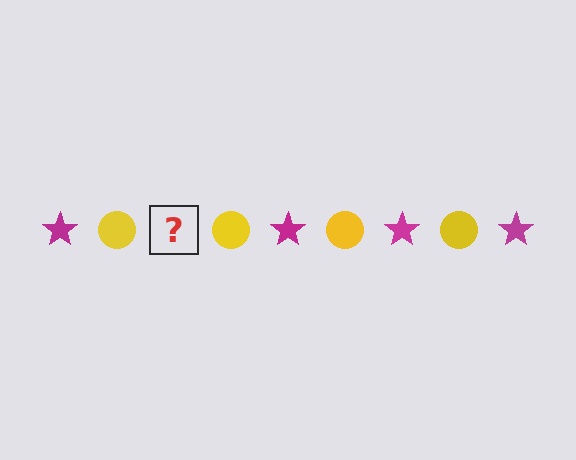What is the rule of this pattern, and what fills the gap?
The rule is that the pattern alternates between magenta star and yellow circle. The gap should be filled with a magenta star.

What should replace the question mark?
The question mark should be replaced with a magenta star.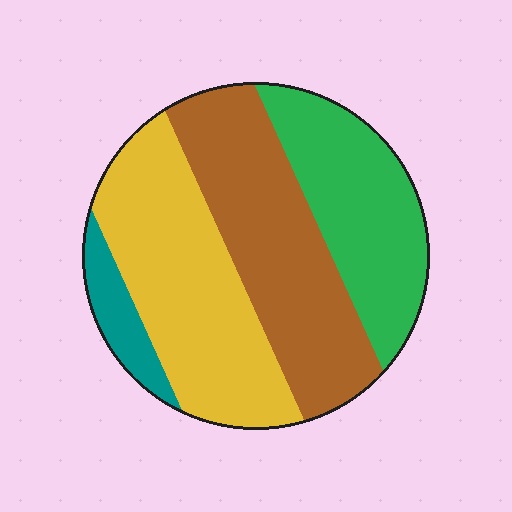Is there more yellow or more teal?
Yellow.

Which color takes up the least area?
Teal, at roughly 5%.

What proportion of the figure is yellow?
Yellow covers roughly 35% of the figure.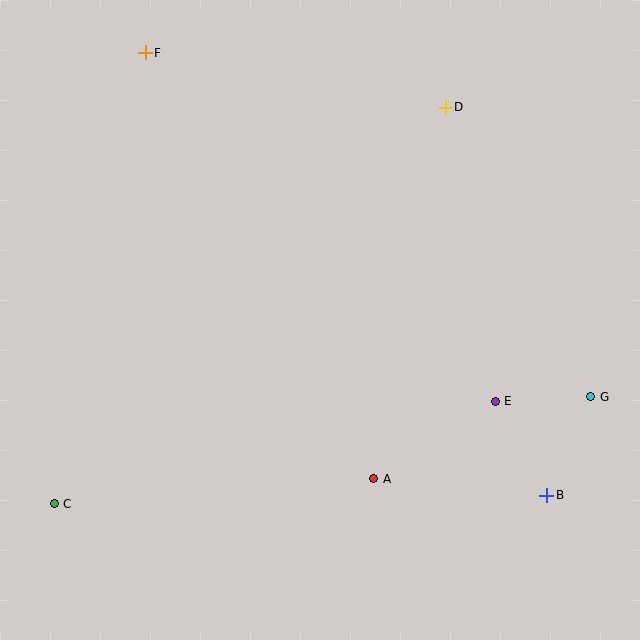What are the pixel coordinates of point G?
Point G is at (591, 397).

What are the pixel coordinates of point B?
Point B is at (547, 495).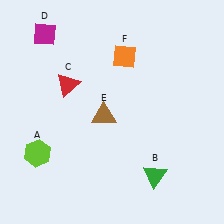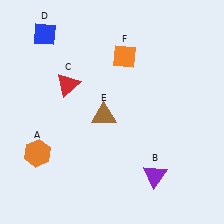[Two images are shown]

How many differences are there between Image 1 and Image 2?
There are 3 differences between the two images.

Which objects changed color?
A changed from lime to orange. B changed from green to purple. D changed from magenta to blue.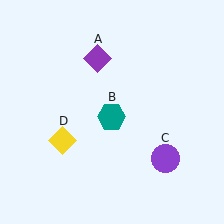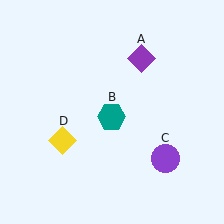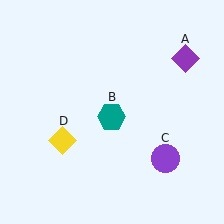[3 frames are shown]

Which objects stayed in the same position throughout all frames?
Teal hexagon (object B) and purple circle (object C) and yellow diamond (object D) remained stationary.